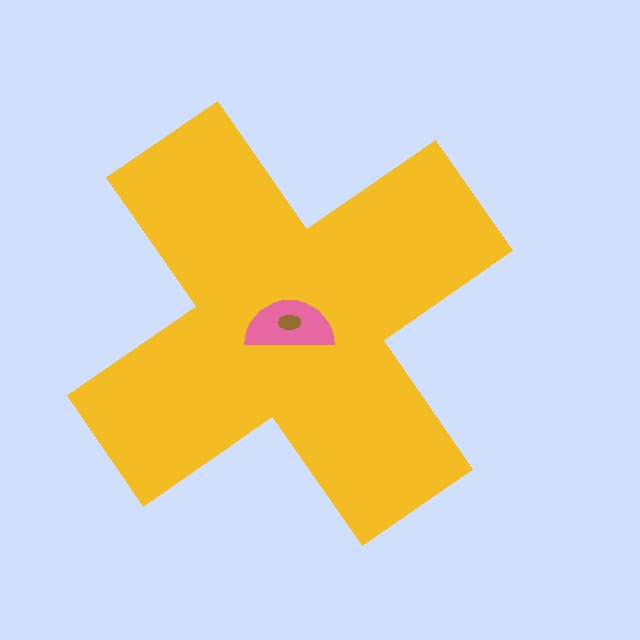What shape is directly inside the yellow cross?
The pink semicircle.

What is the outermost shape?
The yellow cross.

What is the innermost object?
The brown ellipse.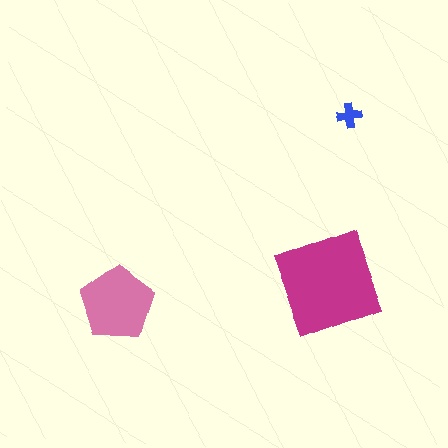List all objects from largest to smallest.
The magenta diamond, the pink pentagon, the blue cross.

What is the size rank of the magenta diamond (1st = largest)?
1st.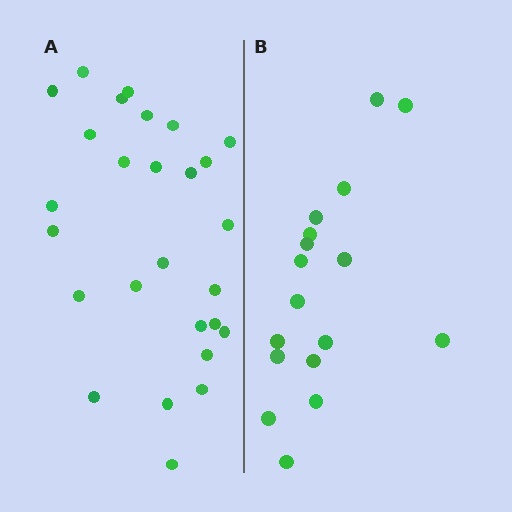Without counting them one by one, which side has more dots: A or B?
Region A (the left region) has more dots.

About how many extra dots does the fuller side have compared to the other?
Region A has roughly 10 or so more dots than region B.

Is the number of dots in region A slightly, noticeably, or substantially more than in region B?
Region A has substantially more. The ratio is roughly 1.6 to 1.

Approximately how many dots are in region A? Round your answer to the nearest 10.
About 30 dots. (The exact count is 27, which rounds to 30.)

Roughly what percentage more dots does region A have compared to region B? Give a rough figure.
About 60% more.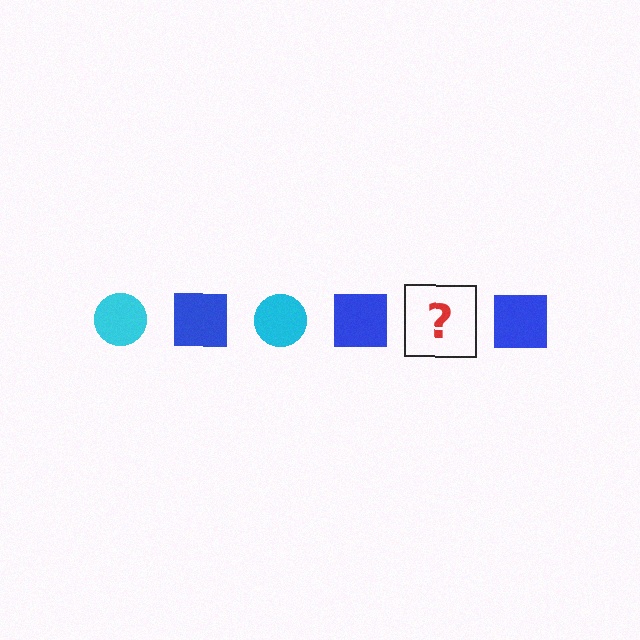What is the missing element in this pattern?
The missing element is a cyan circle.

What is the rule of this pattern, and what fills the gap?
The rule is that the pattern alternates between cyan circle and blue square. The gap should be filled with a cyan circle.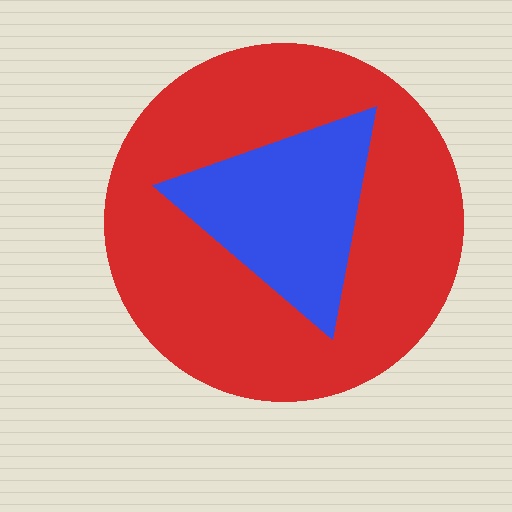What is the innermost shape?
The blue triangle.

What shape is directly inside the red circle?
The blue triangle.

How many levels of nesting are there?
2.